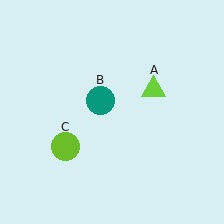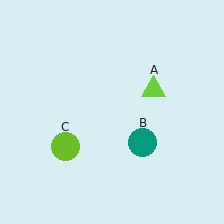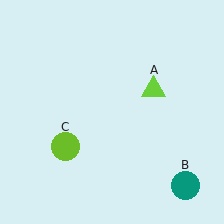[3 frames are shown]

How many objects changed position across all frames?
1 object changed position: teal circle (object B).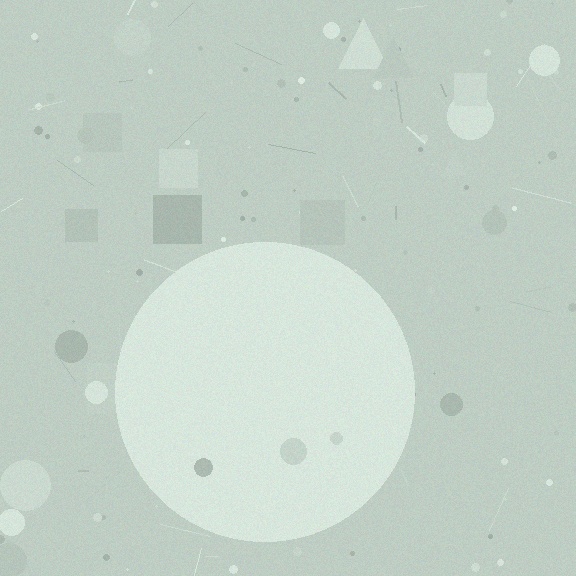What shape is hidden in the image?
A circle is hidden in the image.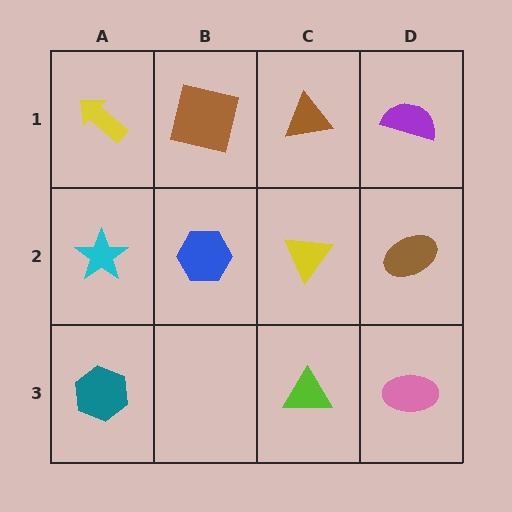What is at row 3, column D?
A pink ellipse.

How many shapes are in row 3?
3 shapes.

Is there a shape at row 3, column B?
No, that cell is empty.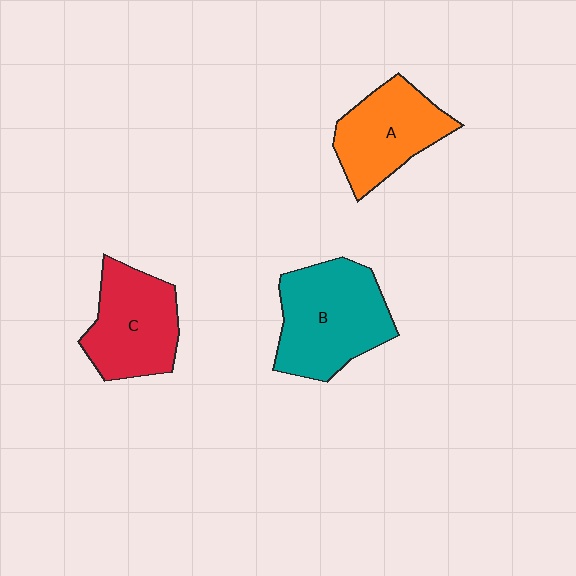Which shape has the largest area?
Shape B (teal).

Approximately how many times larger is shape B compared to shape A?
Approximately 1.3 times.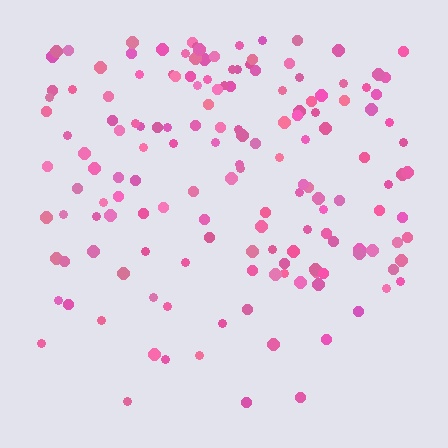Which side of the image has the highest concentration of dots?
The top.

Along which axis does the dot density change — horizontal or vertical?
Vertical.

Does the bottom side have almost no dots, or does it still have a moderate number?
Still a moderate number, just noticeably fewer than the top.